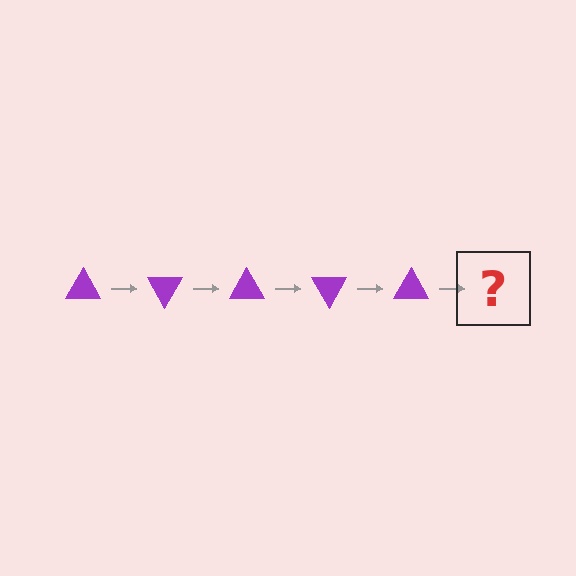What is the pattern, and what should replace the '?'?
The pattern is that the triangle rotates 60 degrees each step. The '?' should be a purple triangle rotated 300 degrees.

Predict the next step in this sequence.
The next step is a purple triangle rotated 300 degrees.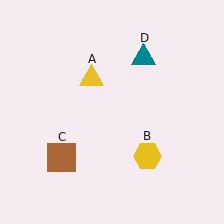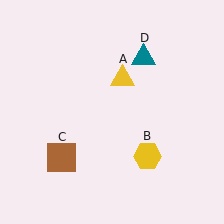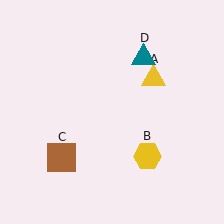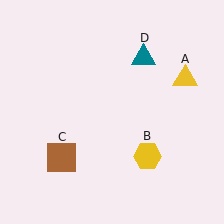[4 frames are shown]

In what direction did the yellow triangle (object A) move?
The yellow triangle (object A) moved right.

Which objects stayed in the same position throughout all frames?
Yellow hexagon (object B) and brown square (object C) and teal triangle (object D) remained stationary.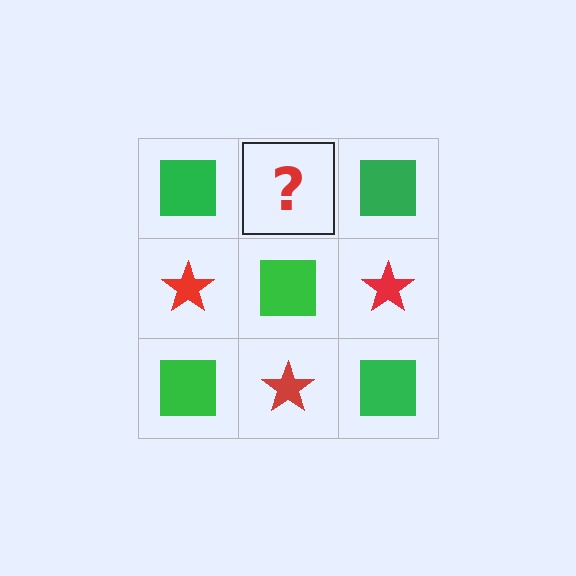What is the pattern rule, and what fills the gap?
The rule is that it alternates green square and red star in a checkerboard pattern. The gap should be filled with a red star.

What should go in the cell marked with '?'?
The missing cell should contain a red star.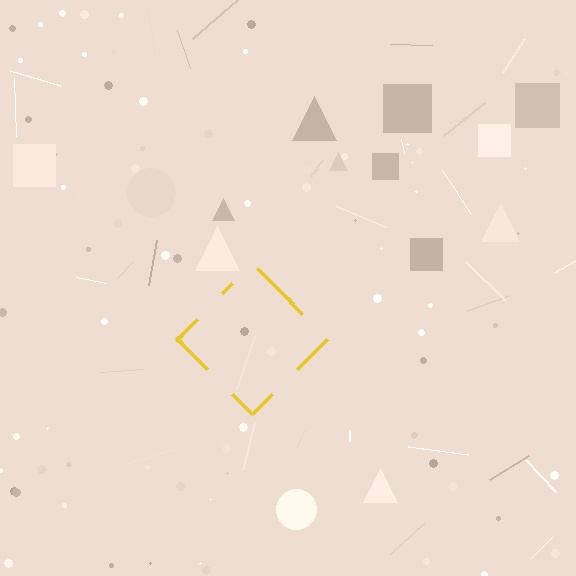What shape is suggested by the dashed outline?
The dashed outline suggests a diamond.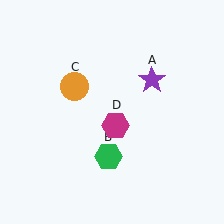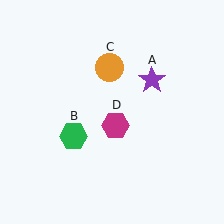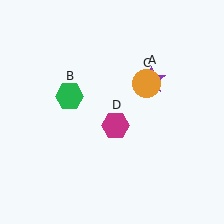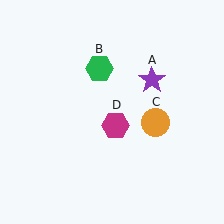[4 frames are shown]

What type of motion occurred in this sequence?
The green hexagon (object B), orange circle (object C) rotated clockwise around the center of the scene.